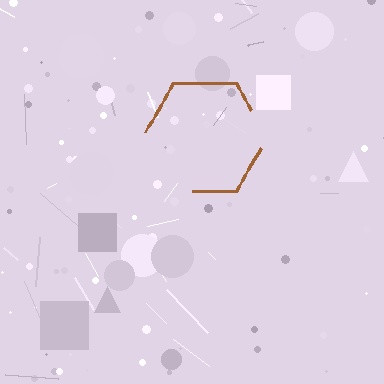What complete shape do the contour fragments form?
The contour fragments form a hexagon.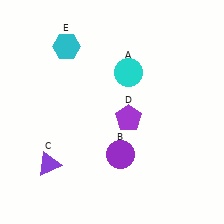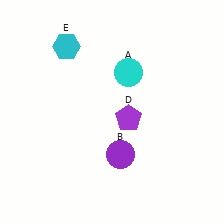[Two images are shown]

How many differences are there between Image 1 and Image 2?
There is 1 difference between the two images.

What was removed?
The purple triangle (C) was removed in Image 2.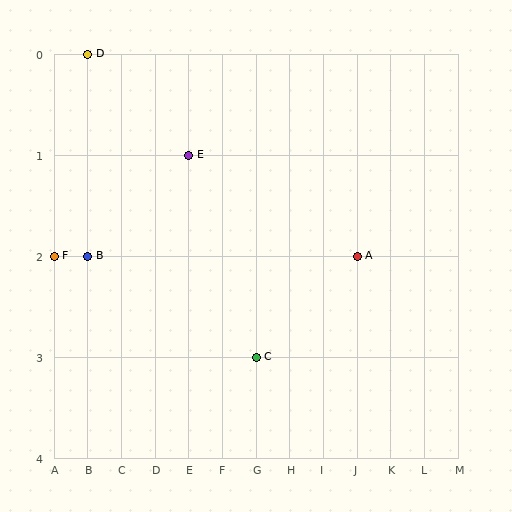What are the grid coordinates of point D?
Point D is at grid coordinates (B, 0).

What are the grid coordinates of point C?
Point C is at grid coordinates (G, 3).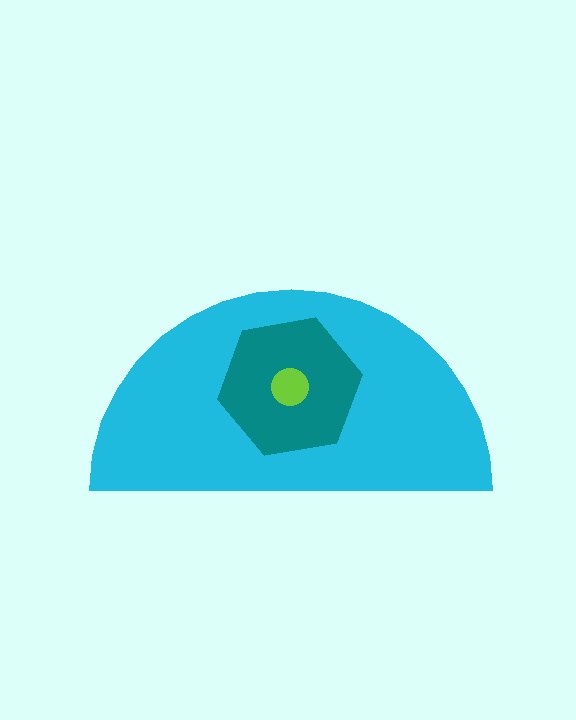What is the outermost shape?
The cyan semicircle.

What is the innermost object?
The lime circle.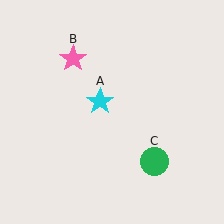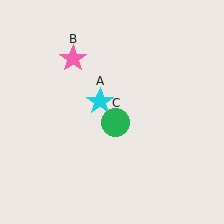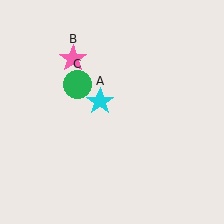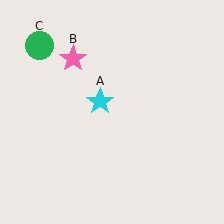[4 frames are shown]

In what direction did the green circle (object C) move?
The green circle (object C) moved up and to the left.